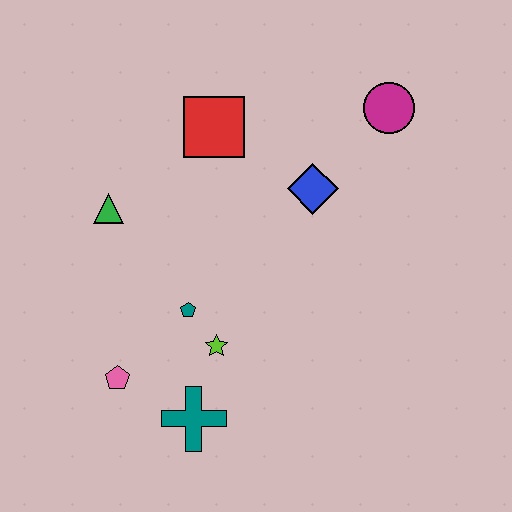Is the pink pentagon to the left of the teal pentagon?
Yes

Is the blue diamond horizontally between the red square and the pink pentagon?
No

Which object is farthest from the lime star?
The magenta circle is farthest from the lime star.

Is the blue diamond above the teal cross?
Yes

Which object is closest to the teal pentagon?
The lime star is closest to the teal pentagon.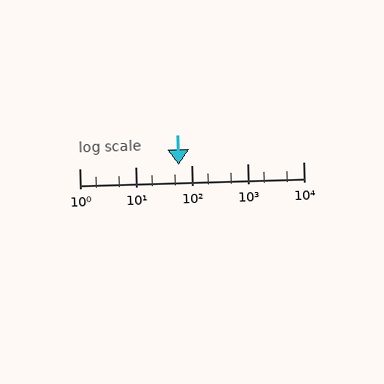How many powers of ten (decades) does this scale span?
The scale spans 4 decades, from 1 to 10000.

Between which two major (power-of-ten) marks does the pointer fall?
The pointer is between 10 and 100.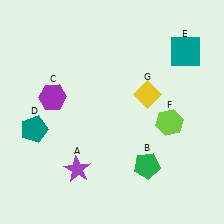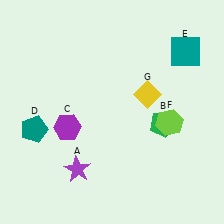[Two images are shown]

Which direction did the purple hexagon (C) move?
The purple hexagon (C) moved down.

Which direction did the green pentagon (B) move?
The green pentagon (B) moved up.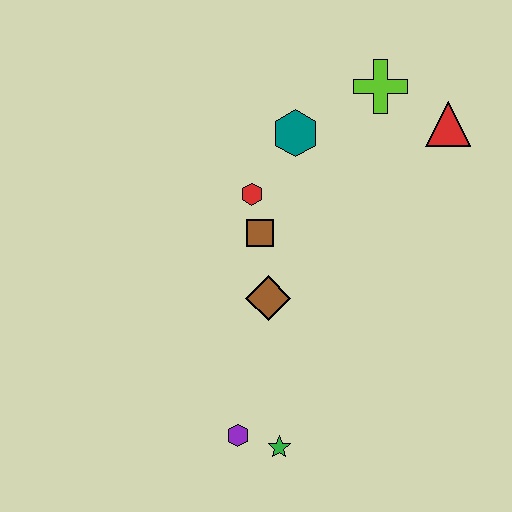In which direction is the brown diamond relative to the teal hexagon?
The brown diamond is below the teal hexagon.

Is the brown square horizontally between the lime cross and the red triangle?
No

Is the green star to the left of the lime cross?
Yes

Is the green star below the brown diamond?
Yes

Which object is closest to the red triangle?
The lime cross is closest to the red triangle.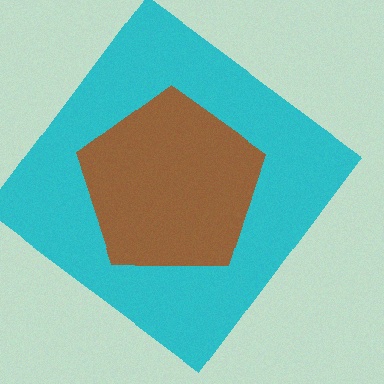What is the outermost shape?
The cyan diamond.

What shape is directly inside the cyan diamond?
The brown pentagon.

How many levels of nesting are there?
2.